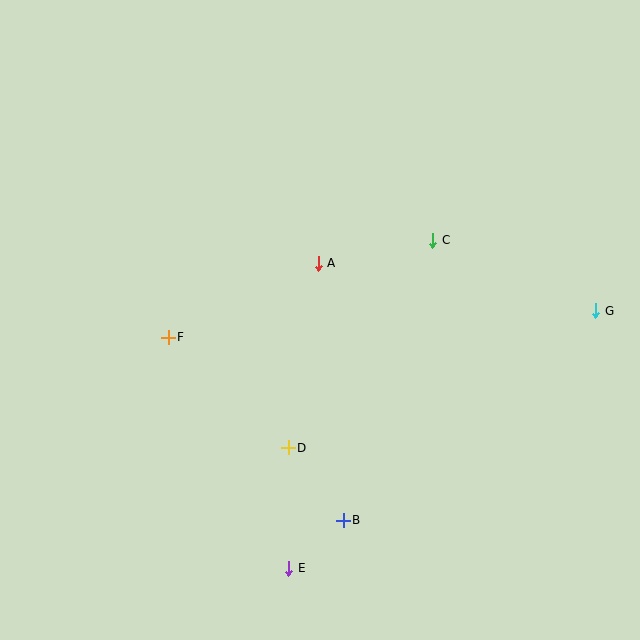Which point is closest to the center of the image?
Point A at (318, 263) is closest to the center.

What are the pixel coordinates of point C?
Point C is at (433, 240).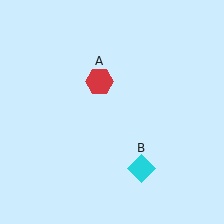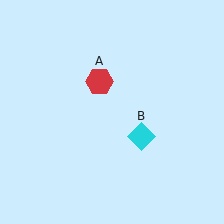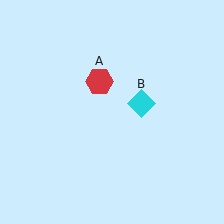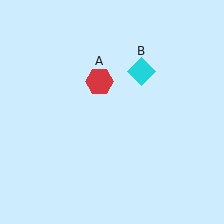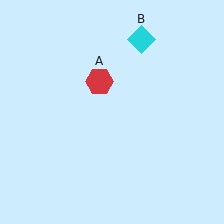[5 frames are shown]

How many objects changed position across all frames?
1 object changed position: cyan diamond (object B).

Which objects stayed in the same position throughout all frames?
Red hexagon (object A) remained stationary.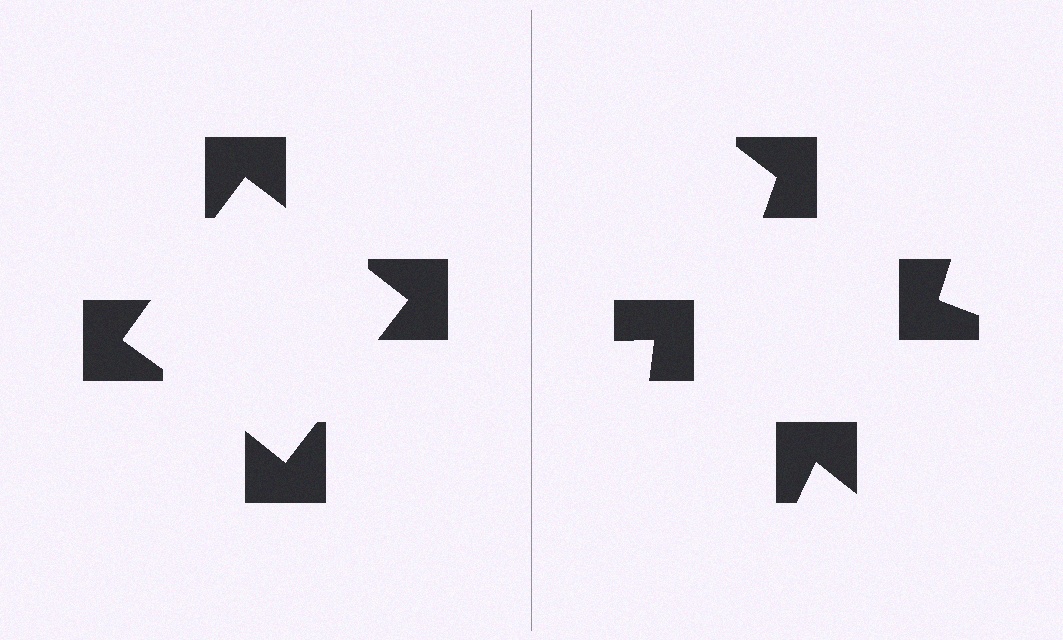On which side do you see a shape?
An illusory square appears on the left side. On the right side the wedge cuts are rotated, so no coherent shape forms.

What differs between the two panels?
The notched squares are positioned identically on both sides; only the wedge orientations differ. On the left they align to a square; on the right they are misaligned.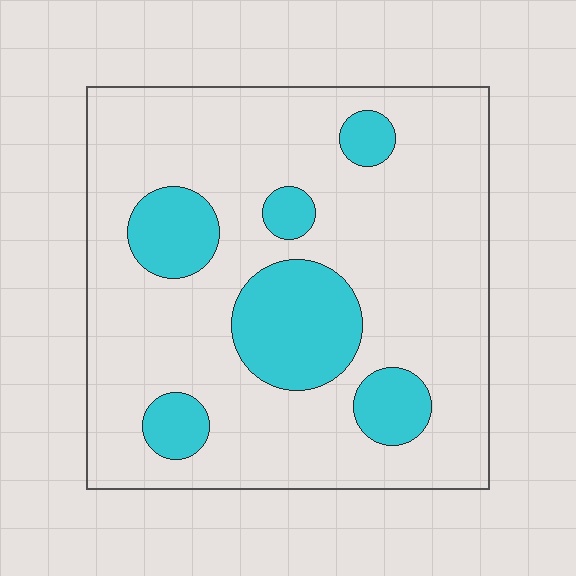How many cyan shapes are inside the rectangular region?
6.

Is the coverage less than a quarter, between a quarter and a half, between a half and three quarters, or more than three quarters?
Less than a quarter.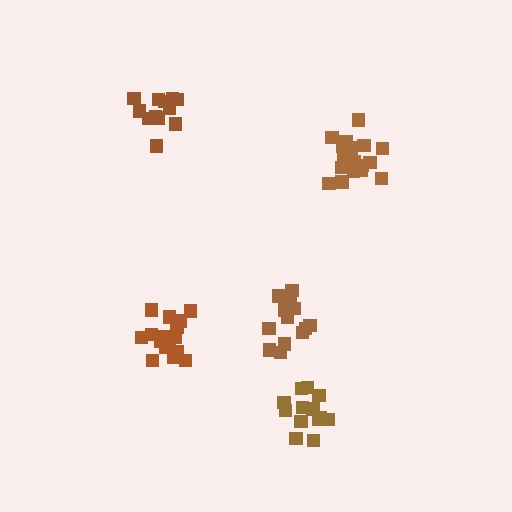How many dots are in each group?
Group 1: 12 dots, Group 2: 15 dots, Group 3: 17 dots, Group 4: 18 dots, Group 5: 13 dots (75 total).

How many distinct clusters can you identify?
There are 5 distinct clusters.